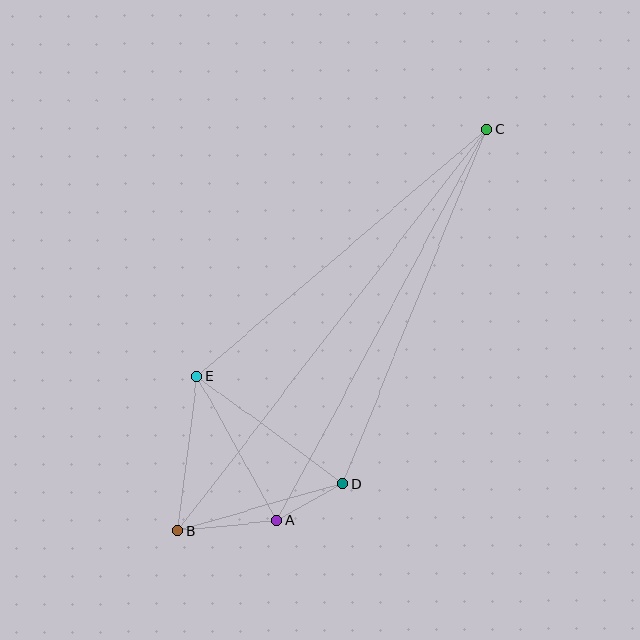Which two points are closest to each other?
Points A and D are closest to each other.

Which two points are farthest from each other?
Points B and C are farthest from each other.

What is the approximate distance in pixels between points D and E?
The distance between D and E is approximately 181 pixels.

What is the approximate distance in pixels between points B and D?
The distance between B and D is approximately 171 pixels.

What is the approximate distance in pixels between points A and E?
The distance between A and E is approximately 165 pixels.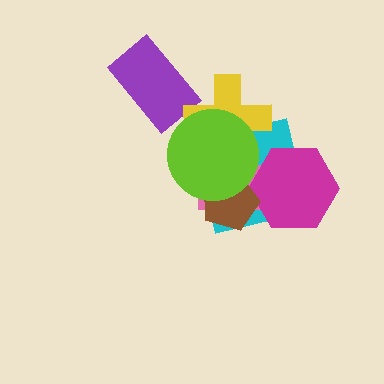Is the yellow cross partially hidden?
Yes, it is partially covered by another shape.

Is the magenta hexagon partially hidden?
Yes, it is partially covered by another shape.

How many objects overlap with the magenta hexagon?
3 objects overlap with the magenta hexagon.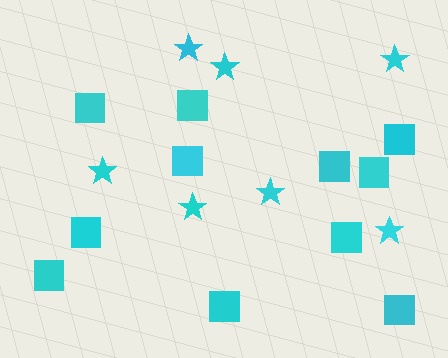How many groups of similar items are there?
There are 2 groups: one group of squares (11) and one group of stars (7).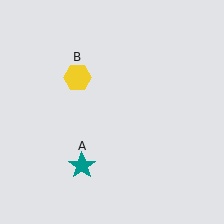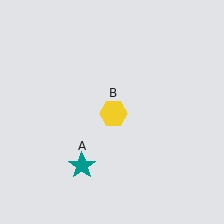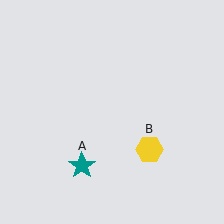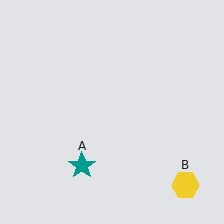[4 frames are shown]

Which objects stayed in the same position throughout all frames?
Teal star (object A) remained stationary.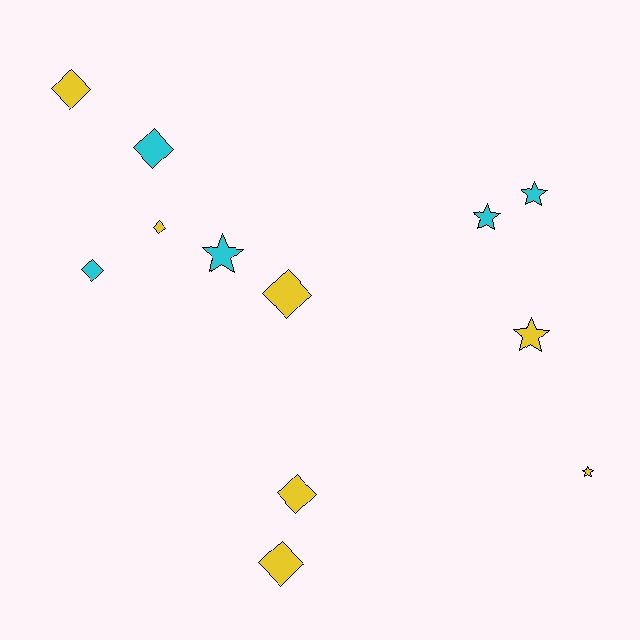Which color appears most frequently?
Yellow, with 7 objects.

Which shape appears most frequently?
Diamond, with 7 objects.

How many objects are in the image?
There are 12 objects.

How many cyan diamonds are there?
There are 2 cyan diamonds.